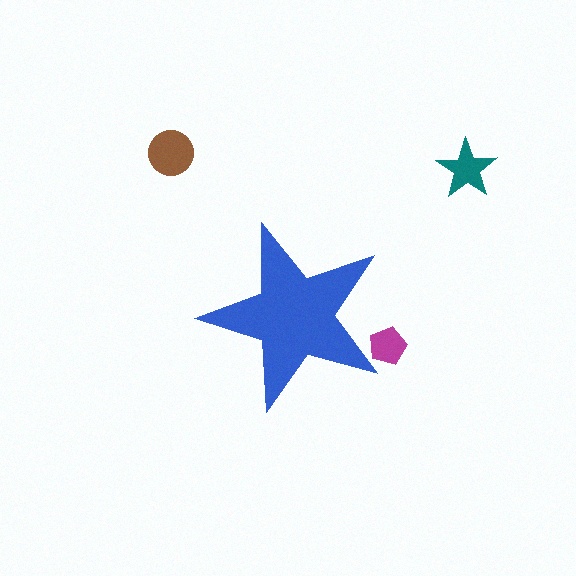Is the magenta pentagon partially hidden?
Yes, the magenta pentagon is partially hidden behind the blue star.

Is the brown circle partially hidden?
No, the brown circle is fully visible.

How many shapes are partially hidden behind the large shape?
1 shape is partially hidden.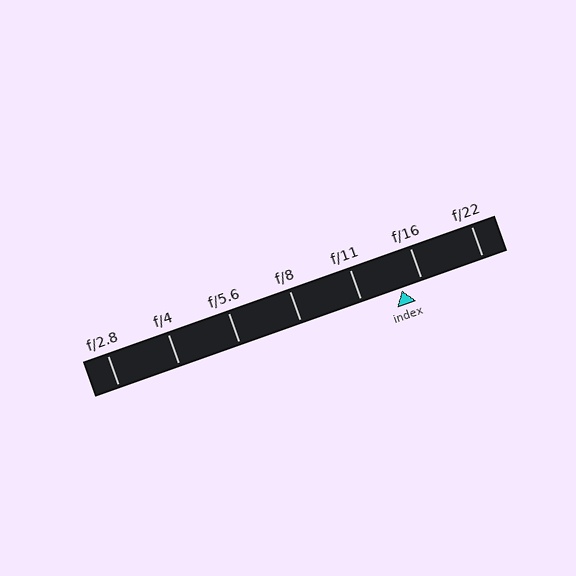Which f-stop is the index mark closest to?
The index mark is closest to f/16.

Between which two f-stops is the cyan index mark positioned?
The index mark is between f/11 and f/16.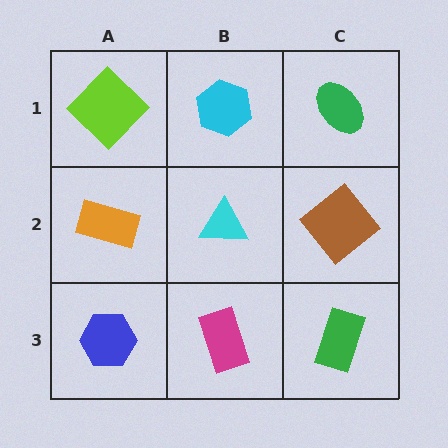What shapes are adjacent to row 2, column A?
A lime diamond (row 1, column A), a blue hexagon (row 3, column A), a cyan triangle (row 2, column B).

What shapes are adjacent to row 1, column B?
A cyan triangle (row 2, column B), a lime diamond (row 1, column A), a green ellipse (row 1, column C).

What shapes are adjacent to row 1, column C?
A brown diamond (row 2, column C), a cyan hexagon (row 1, column B).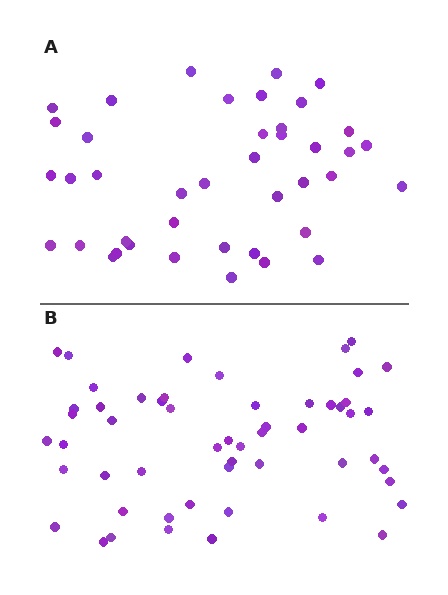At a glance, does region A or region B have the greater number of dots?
Region B (the bottom region) has more dots.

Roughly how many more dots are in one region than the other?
Region B has approximately 15 more dots than region A.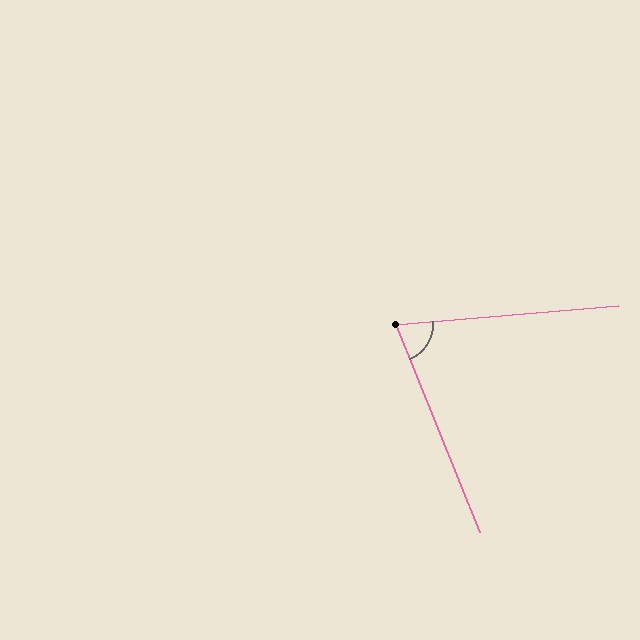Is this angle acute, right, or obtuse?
It is acute.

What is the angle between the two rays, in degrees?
Approximately 73 degrees.